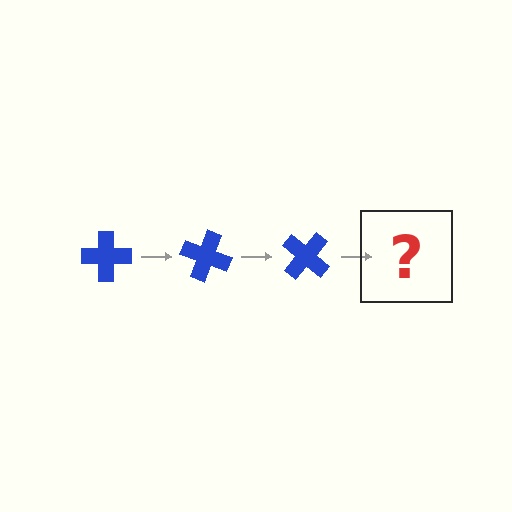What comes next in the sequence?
The next element should be a blue cross rotated 60 degrees.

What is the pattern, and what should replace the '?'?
The pattern is that the cross rotates 20 degrees each step. The '?' should be a blue cross rotated 60 degrees.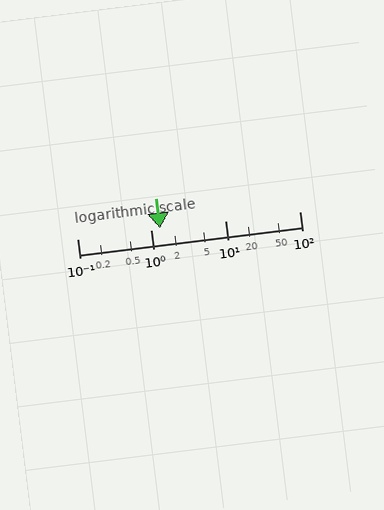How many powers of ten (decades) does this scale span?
The scale spans 3 decades, from 0.1 to 100.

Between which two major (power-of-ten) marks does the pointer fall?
The pointer is between 1 and 10.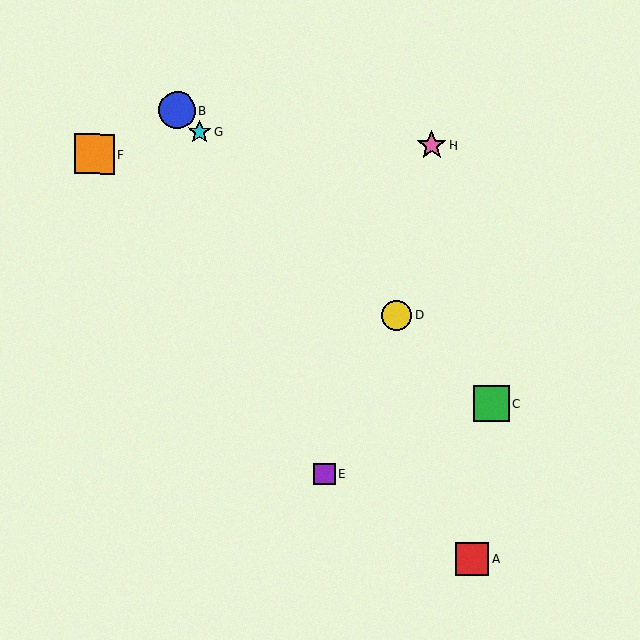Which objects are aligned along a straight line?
Objects B, C, D, G are aligned along a straight line.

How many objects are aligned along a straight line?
4 objects (B, C, D, G) are aligned along a straight line.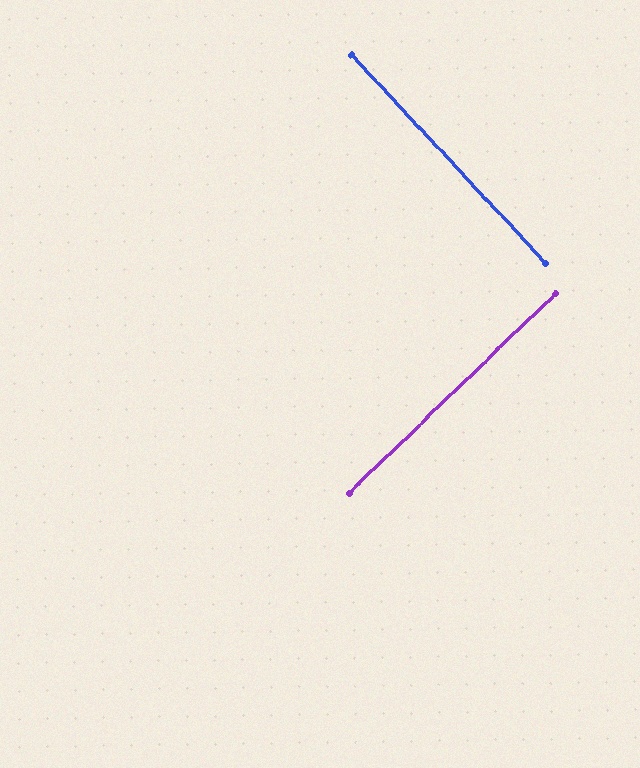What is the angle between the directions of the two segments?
Approximately 89 degrees.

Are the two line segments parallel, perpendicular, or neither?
Perpendicular — they meet at approximately 89°.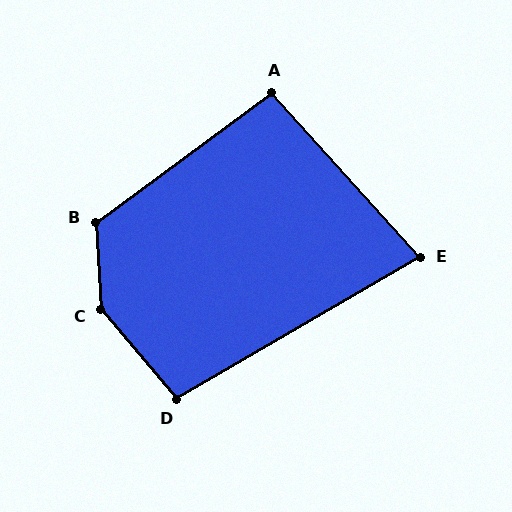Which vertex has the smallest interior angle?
E, at approximately 78 degrees.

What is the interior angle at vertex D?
Approximately 100 degrees (obtuse).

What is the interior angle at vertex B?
Approximately 123 degrees (obtuse).